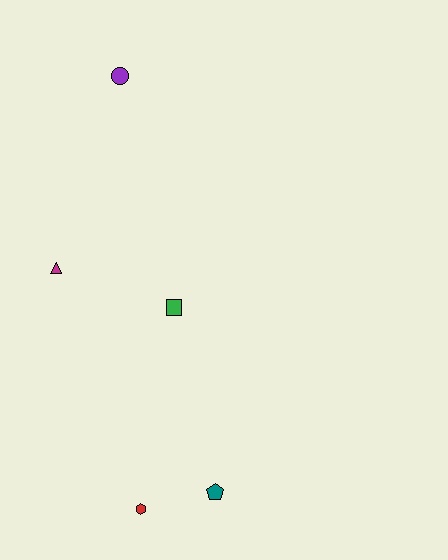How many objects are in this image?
There are 5 objects.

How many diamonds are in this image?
There are no diamonds.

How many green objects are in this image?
There is 1 green object.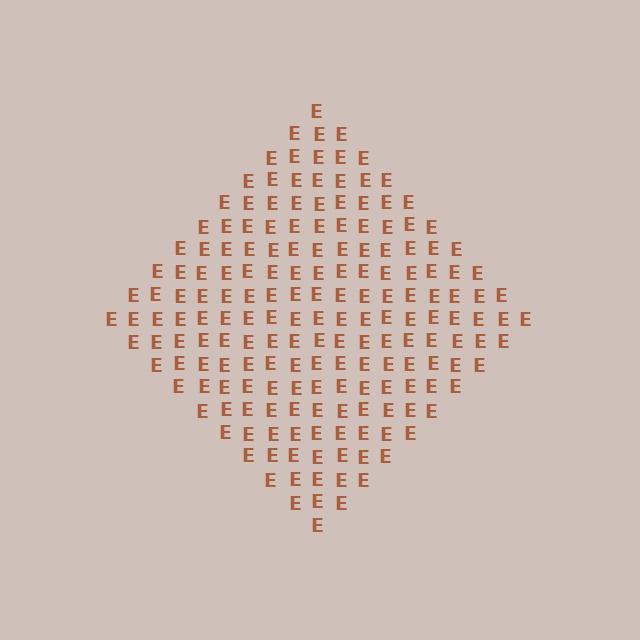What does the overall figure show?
The overall figure shows a diamond.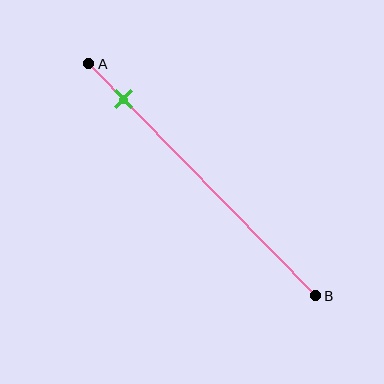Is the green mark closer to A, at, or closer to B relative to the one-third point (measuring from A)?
The green mark is closer to point A than the one-third point of segment AB.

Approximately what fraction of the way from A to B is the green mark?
The green mark is approximately 15% of the way from A to B.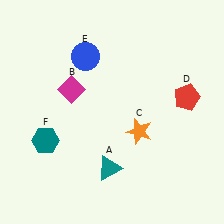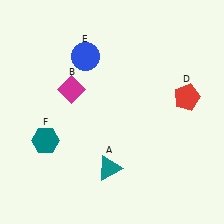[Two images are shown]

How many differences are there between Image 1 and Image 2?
There is 1 difference between the two images.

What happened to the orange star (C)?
The orange star (C) was removed in Image 2. It was in the bottom-right area of Image 1.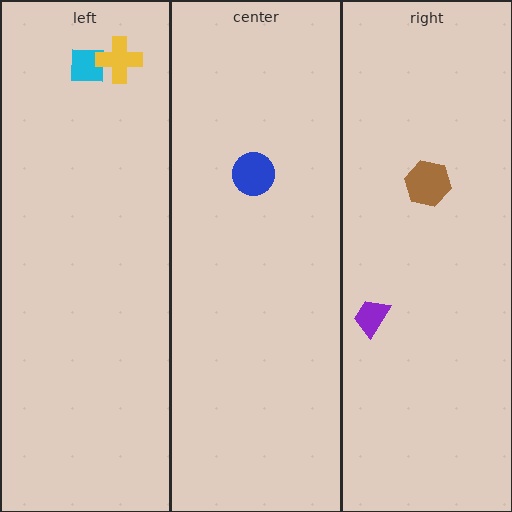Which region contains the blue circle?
The center region.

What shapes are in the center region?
The blue circle.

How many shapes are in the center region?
1.